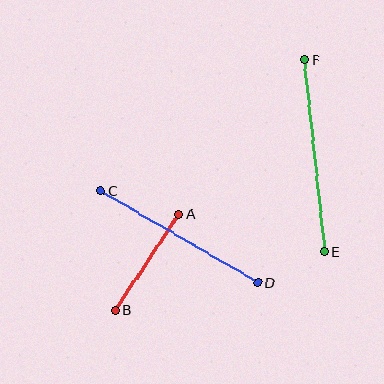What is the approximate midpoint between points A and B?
The midpoint is at approximately (147, 262) pixels.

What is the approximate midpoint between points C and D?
The midpoint is at approximately (179, 237) pixels.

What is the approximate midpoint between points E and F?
The midpoint is at approximately (314, 156) pixels.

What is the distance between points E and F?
The distance is approximately 192 pixels.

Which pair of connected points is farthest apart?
Points E and F are farthest apart.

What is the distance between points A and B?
The distance is approximately 115 pixels.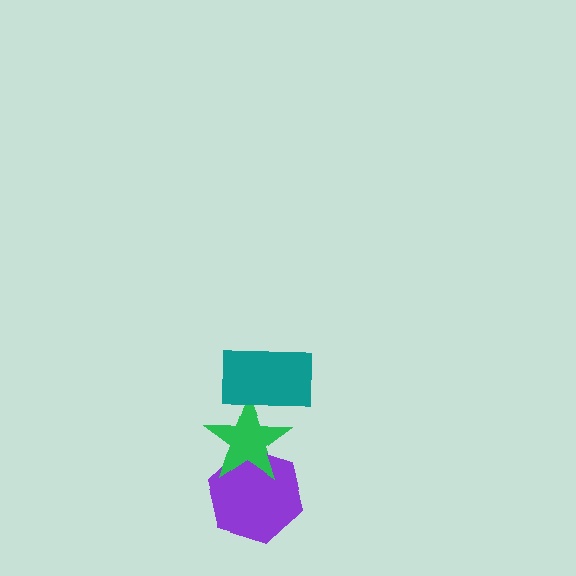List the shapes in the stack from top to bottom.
From top to bottom: the teal rectangle, the green star, the purple hexagon.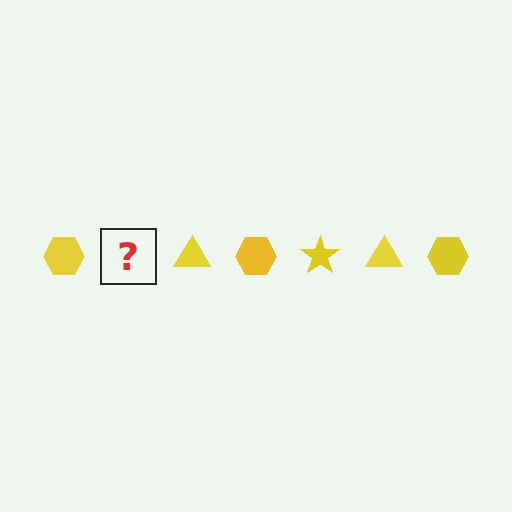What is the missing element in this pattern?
The missing element is a yellow star.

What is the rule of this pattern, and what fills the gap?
The rule is that the pattern cycles through hexagon, star, triangle shapes in yellow. The gap should be filled with a yellow star.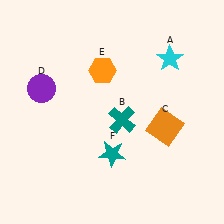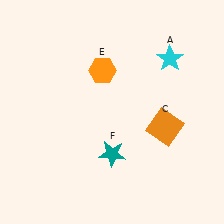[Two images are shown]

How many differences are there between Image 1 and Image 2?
There are 2 differences between the two images.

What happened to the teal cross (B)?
The teal cross (B) was removed in Image 2. It was in the bottom-right area of Image 1.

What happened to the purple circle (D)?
The purple circle (D) was removed in Image 2. It was in the top-left area of Image 1.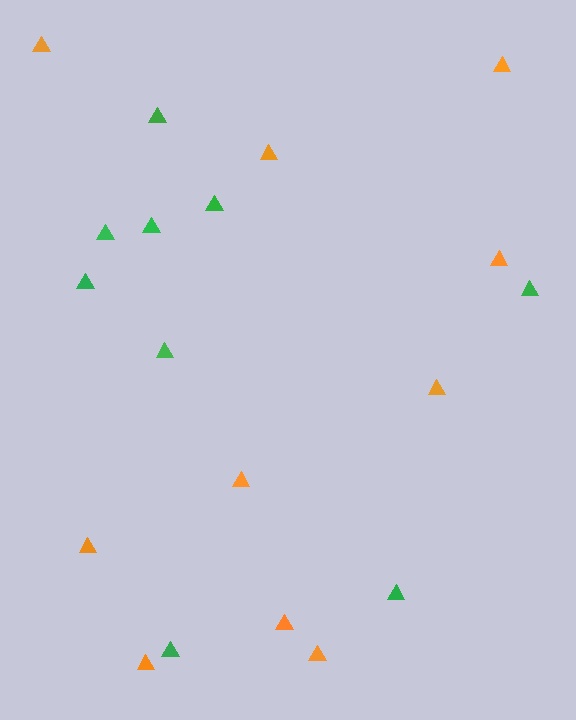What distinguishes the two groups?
There are 2 groups: one group of green triangles (9) and one group of orange triangles (10).